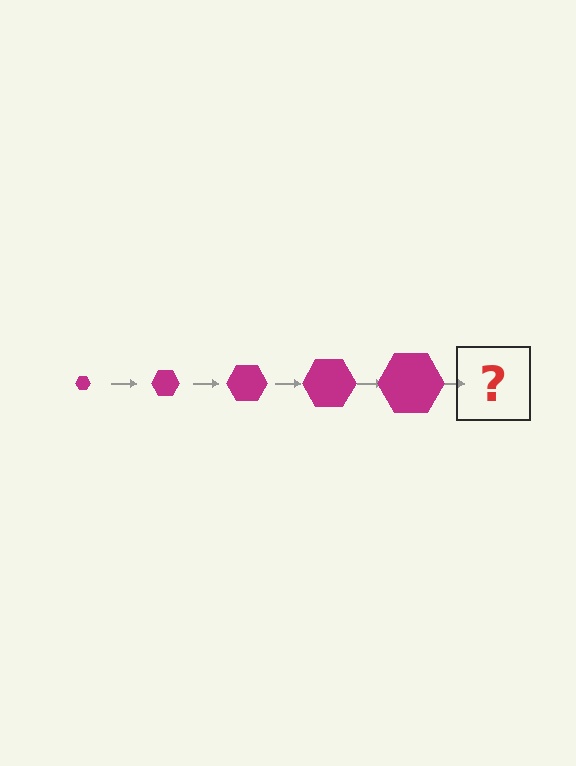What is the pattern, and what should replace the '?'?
The pattern is that the hexagon gets progressively larger each step. The '?' should be a magenta hexagon, larger than the previous one.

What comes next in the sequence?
The next element should be a magenta hexagon, larger than the previous one.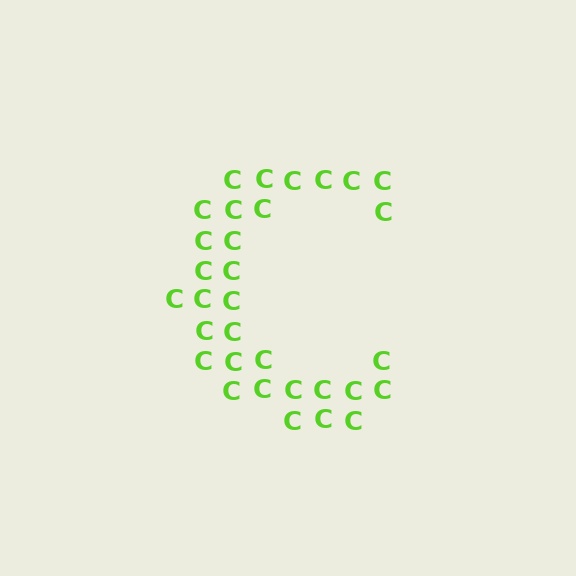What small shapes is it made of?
It is made of small letter C's.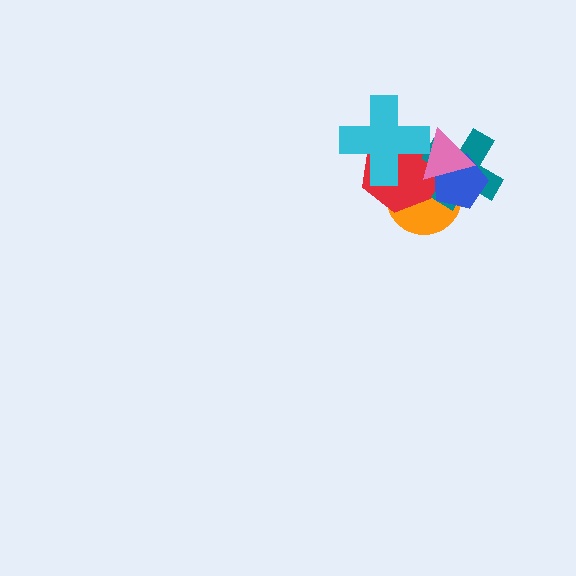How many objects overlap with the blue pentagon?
4 objects overlap with the blue pentagon.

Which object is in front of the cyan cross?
The pink triangle is in front of the cyan cross.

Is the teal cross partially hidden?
Yes, it is partially covered by another shape.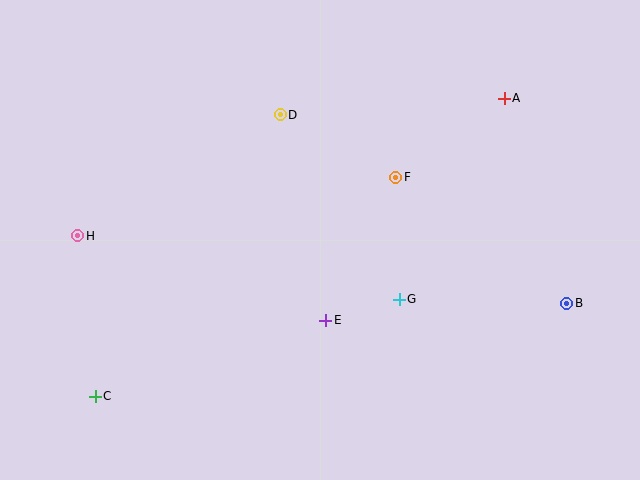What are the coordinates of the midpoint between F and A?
The midpoint between F and A is at (450, 138).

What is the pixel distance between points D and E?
The distance between D and E is 210 pixels.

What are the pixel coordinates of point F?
Point F is at (396, 177).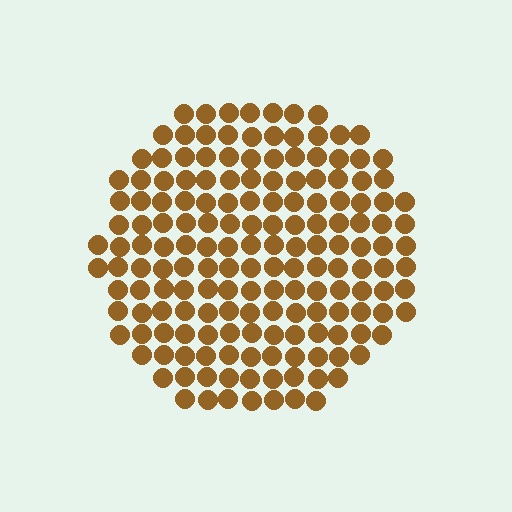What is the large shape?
The large shape is a circle.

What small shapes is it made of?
It is made of small circles.